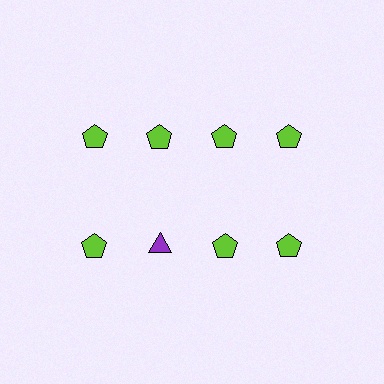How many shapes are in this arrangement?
There are 8 shapes arranged in a grid pattern.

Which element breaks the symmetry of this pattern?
The purple triangle in the second row, second from left column breaks the symmetry. All other shapes are lime pentagons.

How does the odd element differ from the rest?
It differs in both color (purple instead of lime) and shape (triangle instead of pentagon).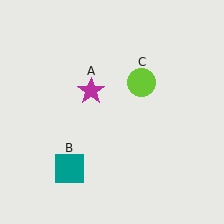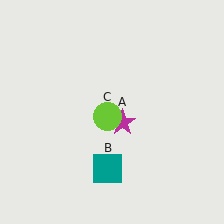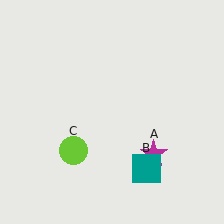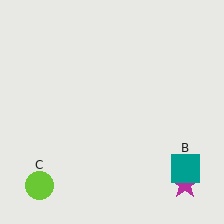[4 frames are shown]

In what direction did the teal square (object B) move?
The teal square (object B) moved right.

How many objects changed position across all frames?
3 objects changed position: magenta star (object A), teal square (object B), lime circle (object C).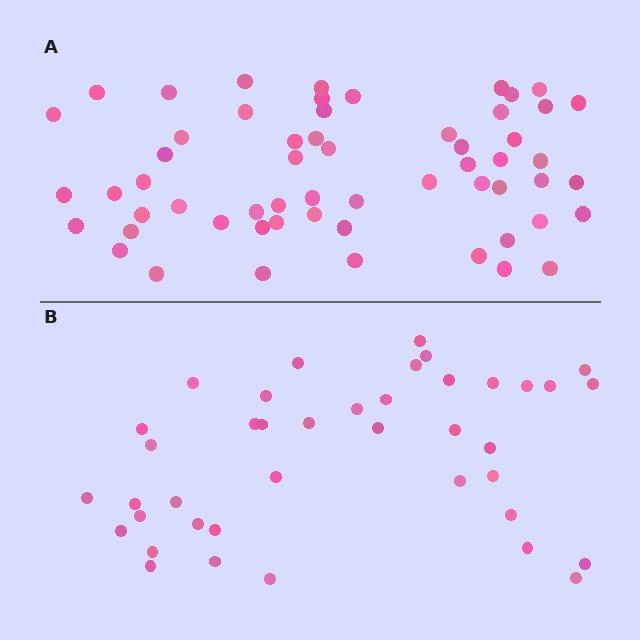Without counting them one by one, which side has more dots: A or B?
Region A (the top region) has more dots.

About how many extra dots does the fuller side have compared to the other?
Region A has approximately 20 more dots than region B.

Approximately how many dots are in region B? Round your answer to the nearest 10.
About 40 dots.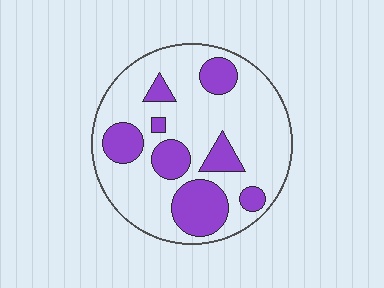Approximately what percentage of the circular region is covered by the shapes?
Approximately 25%.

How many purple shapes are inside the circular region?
8.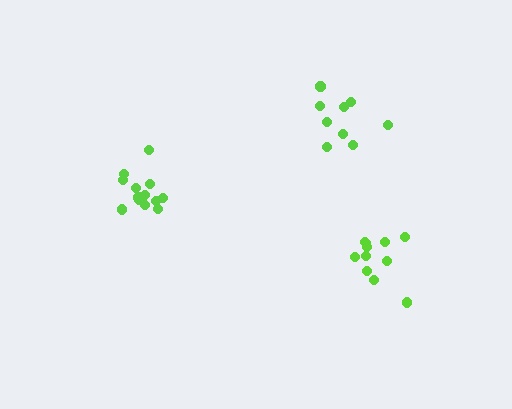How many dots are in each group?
Group 1: 14 dots, Group 2: 10 dots, Group 3: 11 dots (35 total).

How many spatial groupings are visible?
There are 3 spatial groupings.